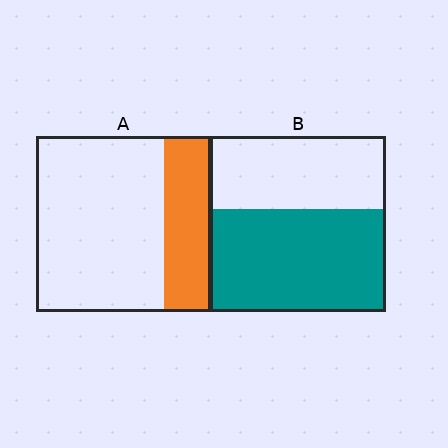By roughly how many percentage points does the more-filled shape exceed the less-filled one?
By roughly 30 percentage points (B over A).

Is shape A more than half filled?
No.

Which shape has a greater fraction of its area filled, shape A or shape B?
Shape B.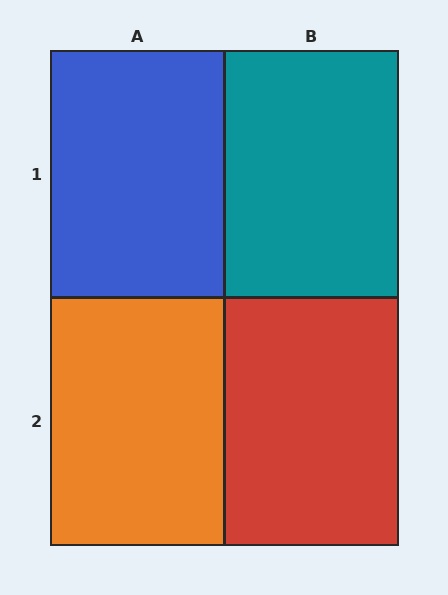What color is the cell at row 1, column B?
Teal.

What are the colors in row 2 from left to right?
Orange, red.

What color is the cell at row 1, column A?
Blue.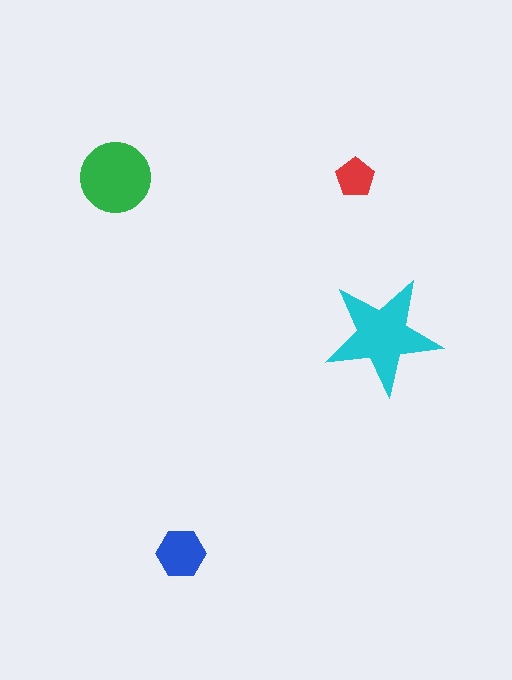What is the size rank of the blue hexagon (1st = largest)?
3rd.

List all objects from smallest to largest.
The red pentagon, the blue hexagon, the green circle, the cyan star.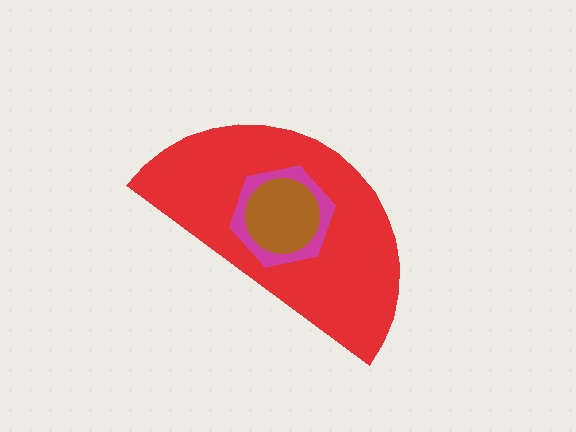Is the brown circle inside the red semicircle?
Yes.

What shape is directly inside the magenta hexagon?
The brown circle.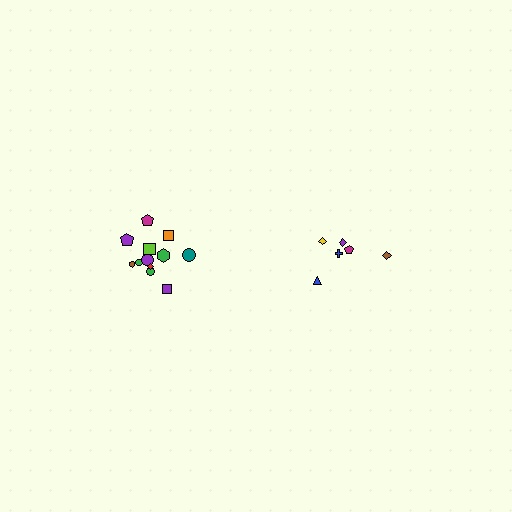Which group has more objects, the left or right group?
The left group.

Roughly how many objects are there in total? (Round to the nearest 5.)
Roughly 20 objects in total.